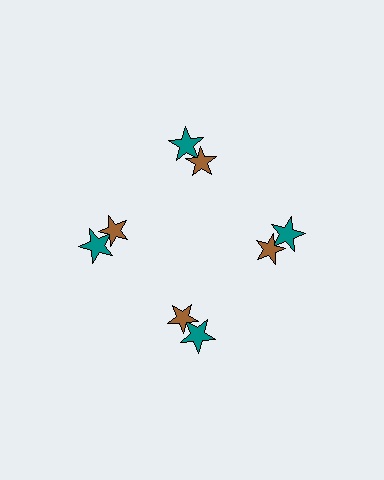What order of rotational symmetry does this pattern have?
This pattern has 4-fold rotational symmetry.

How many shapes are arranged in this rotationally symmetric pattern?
There are 8 shapes, arranged in 4 groups of 2.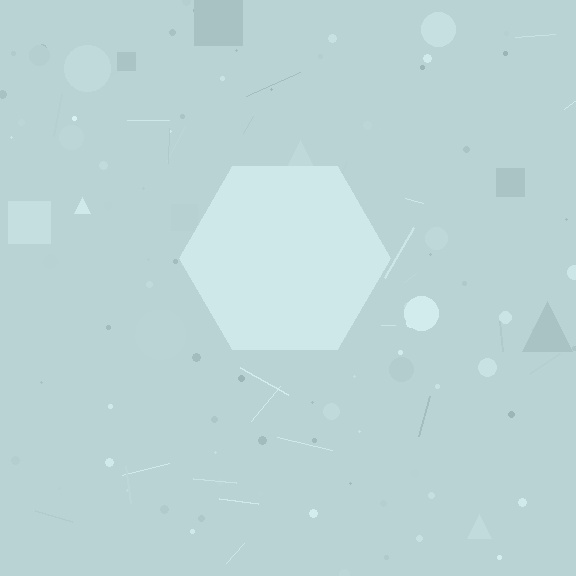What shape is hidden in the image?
A hexagon is hidden in the image.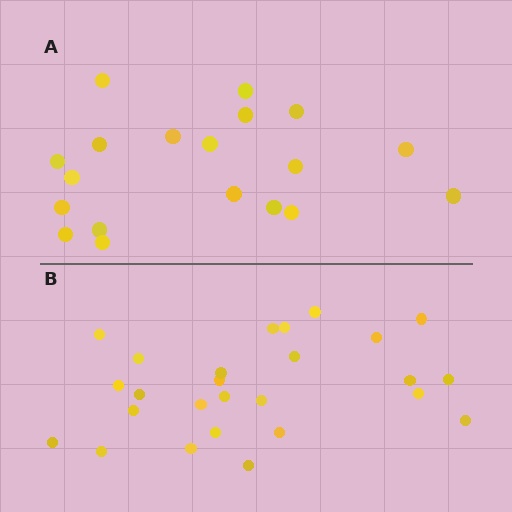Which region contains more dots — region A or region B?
Region B (the bottom region) has more dots.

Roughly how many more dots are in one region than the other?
Region B has roughly 8 or so more dots than region A.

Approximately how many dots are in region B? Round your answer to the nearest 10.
About 30 dots. (The exact count is 26, which rounds to 30.)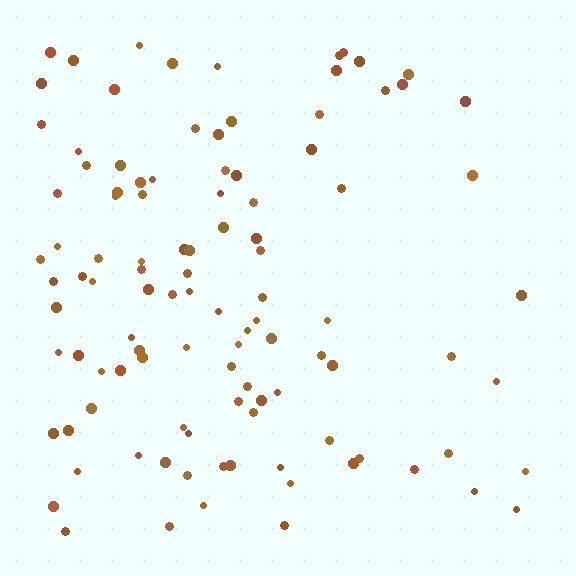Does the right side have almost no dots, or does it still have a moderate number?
Still a moderate number, just noticeably fewer than the left.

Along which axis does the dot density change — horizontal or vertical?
Horizontal.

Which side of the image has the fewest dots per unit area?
The right.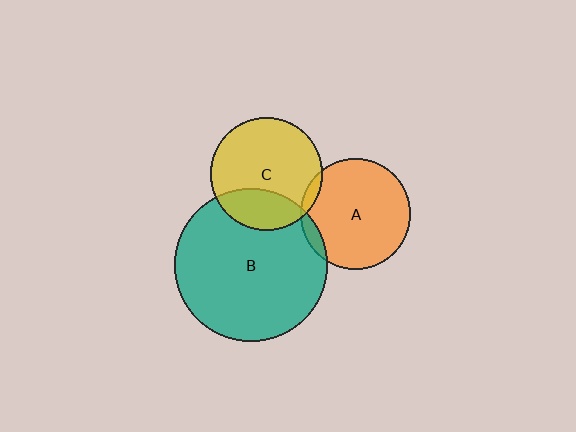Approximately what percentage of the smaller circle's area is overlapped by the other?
Approximately 5%.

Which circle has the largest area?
Circle B (teal).